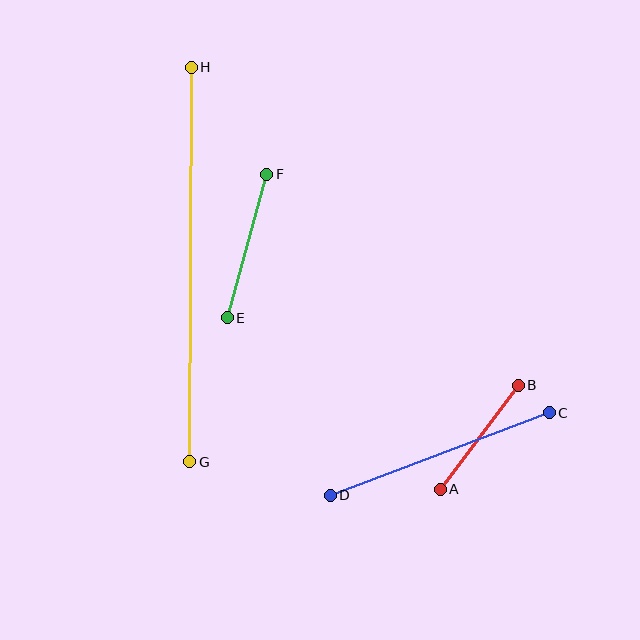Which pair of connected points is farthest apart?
Points G and H are farthest apart.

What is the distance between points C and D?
The distance is approximately 234 pixels.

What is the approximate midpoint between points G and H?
The midpoint is at approximately (190, 265) pixels.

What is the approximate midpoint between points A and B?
The midpoint is at approximately (479, 437) pixels.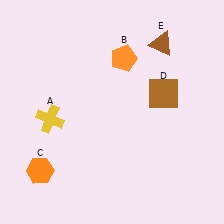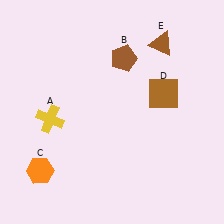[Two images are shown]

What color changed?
The pentagon (B) changed from orange in Image 1 to brown in Image 2.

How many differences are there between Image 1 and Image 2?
There is 1 difference between the two images.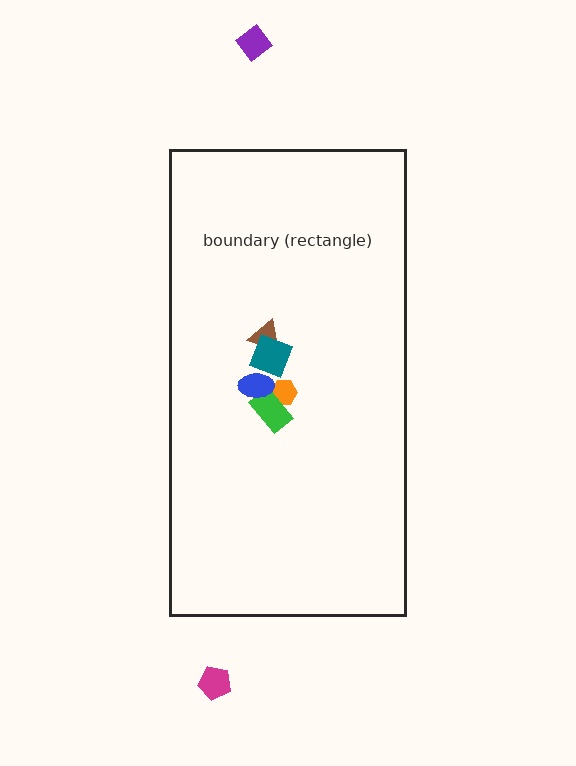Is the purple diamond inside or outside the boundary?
Outside.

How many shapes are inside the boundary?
5 inside, 2 outside.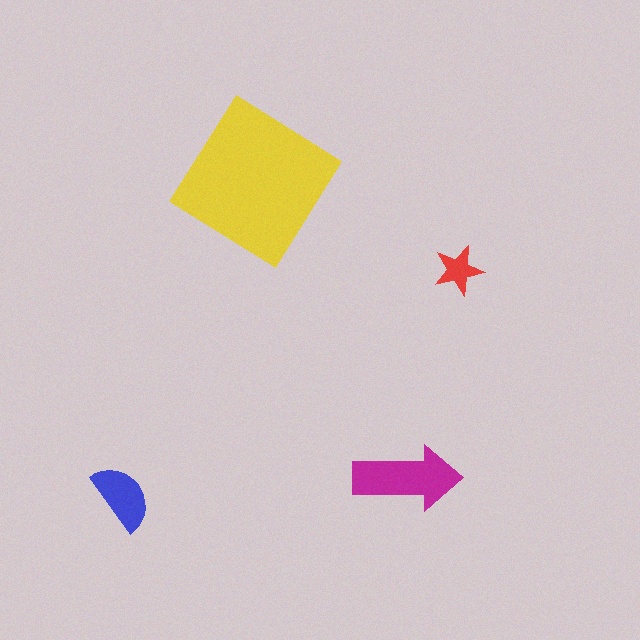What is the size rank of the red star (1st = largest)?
4th.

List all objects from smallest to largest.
The red star, the blue semicircle, the magenta arrow, the yellow diamond.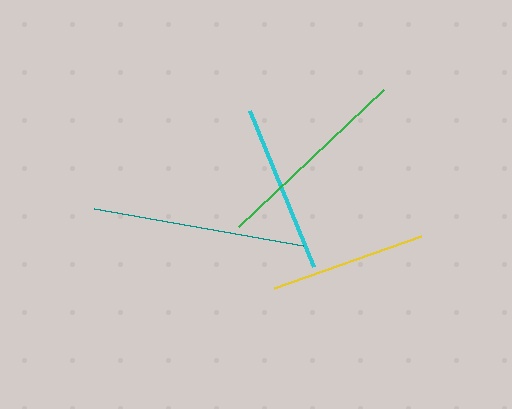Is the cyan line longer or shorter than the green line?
The green line is longer than the cyan line.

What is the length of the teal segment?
The teal segment is approximately 212 pixels long.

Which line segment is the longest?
The teal line is the longest at approximately 212 pixels.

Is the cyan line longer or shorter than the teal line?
The teal line is longer than the cyan line.